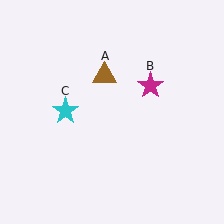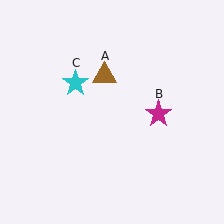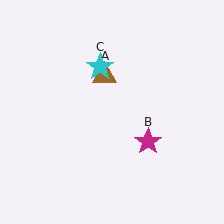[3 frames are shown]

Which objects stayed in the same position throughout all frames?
Brown triangle (object A) remained stationary.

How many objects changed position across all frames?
2 objects changed position: magenta star (object B), cyan star (object C).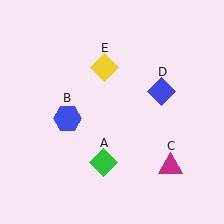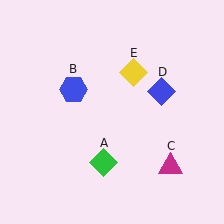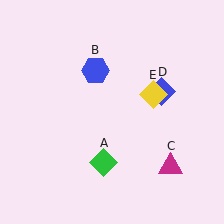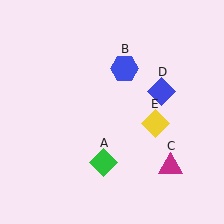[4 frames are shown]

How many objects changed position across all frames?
2 objects changed position: blue hexagon (object B), yellow diamond (object E).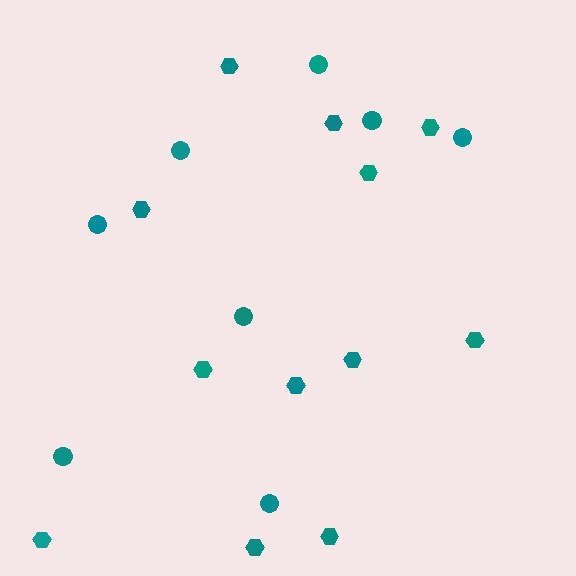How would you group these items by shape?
There are 2 groups: one group of circles (8) and one group of hexagons (12).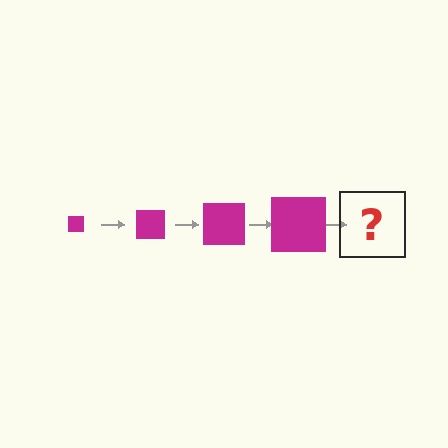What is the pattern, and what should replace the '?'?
The pattern is that the square gets progressively larger each step. The '?' should be a magenta square, larger than the previous one.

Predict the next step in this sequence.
The next step is a magenta square, larger than the previous one.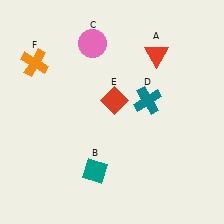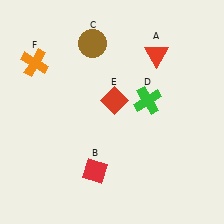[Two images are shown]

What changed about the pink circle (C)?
In Image 1, C is pink. In Image 2, it changed to brown.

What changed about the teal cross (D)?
In Image 1, D is teal. In Image 2, it changed to green.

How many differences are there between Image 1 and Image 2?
There are 3 differences between the two images.